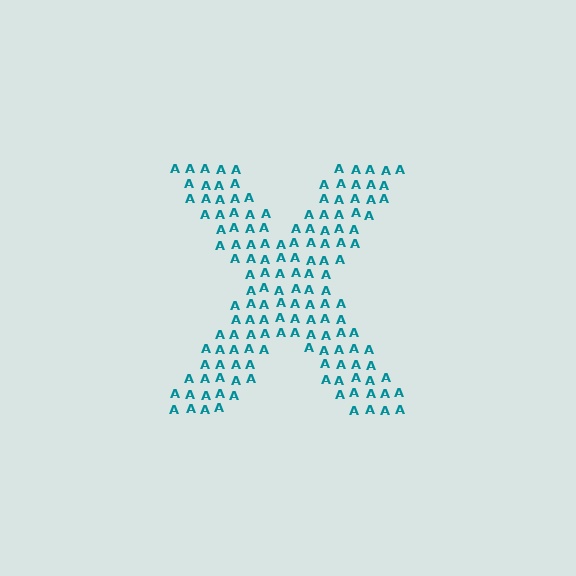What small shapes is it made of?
It is made of small letter A's.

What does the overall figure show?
The overall figure shows the letter X.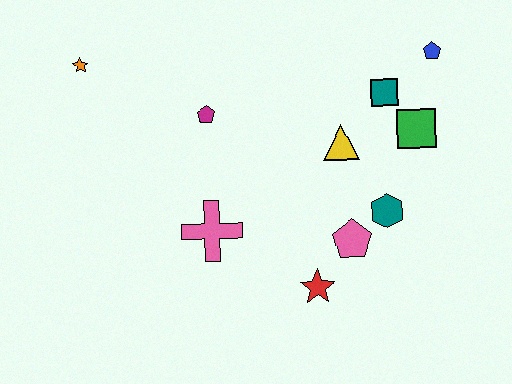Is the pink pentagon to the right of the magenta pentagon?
Yes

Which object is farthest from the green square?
The orange star is farthest from the green square.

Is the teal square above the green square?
Yes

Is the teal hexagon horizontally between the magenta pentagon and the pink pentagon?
No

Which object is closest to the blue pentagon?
The teal square is closest to the blue pentagon.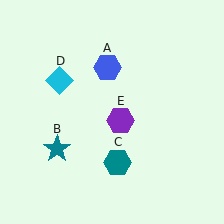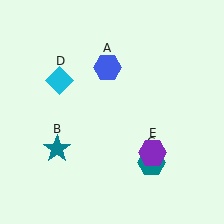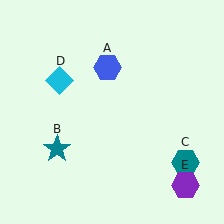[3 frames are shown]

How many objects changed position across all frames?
2 objects changed position: teal hexagon (object C), purple hexagon (object E).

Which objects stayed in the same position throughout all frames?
Blue hexagon (object A) and teal star (object B) and cyan diamond (object D) remained stationary.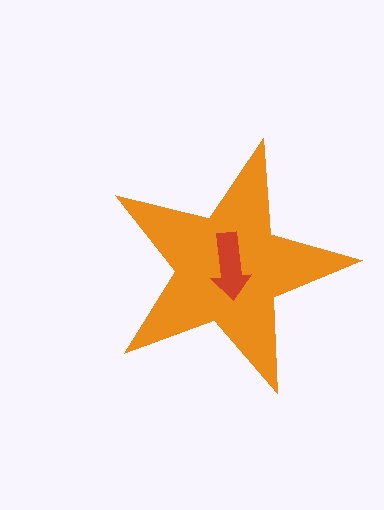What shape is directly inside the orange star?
The red arrow.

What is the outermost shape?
The orange star.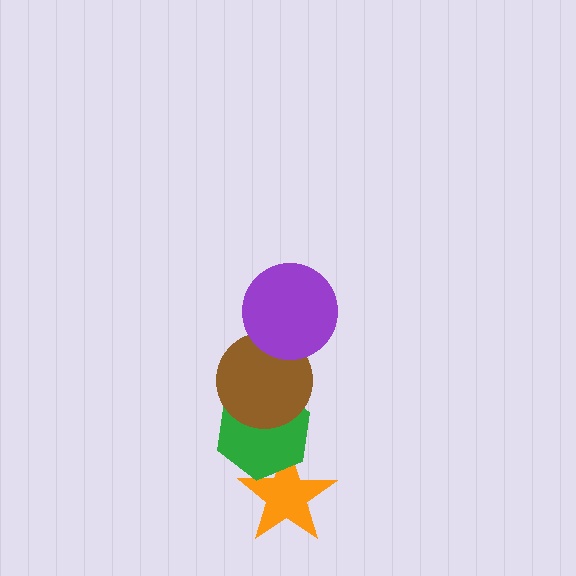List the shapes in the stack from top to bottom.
From top to bottom: the purple circle, the brown circle, the green hexagon, the orange star.